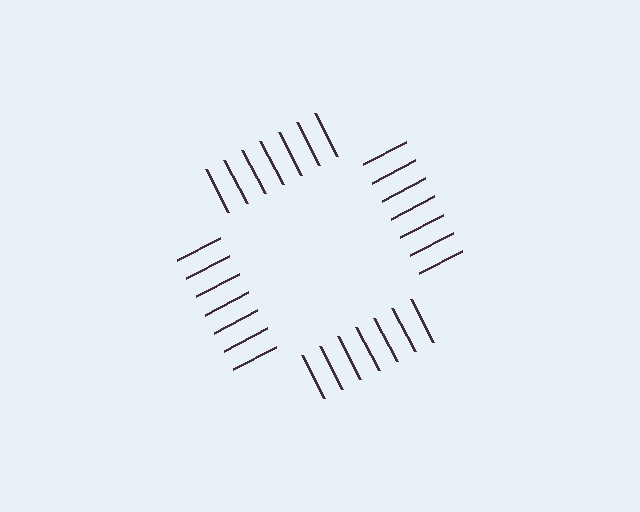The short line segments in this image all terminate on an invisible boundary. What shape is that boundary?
An illusory square — the line segments terminate on its edges but no continuous stroke is drawn.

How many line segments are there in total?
28 — 7 along each of the 4 edges.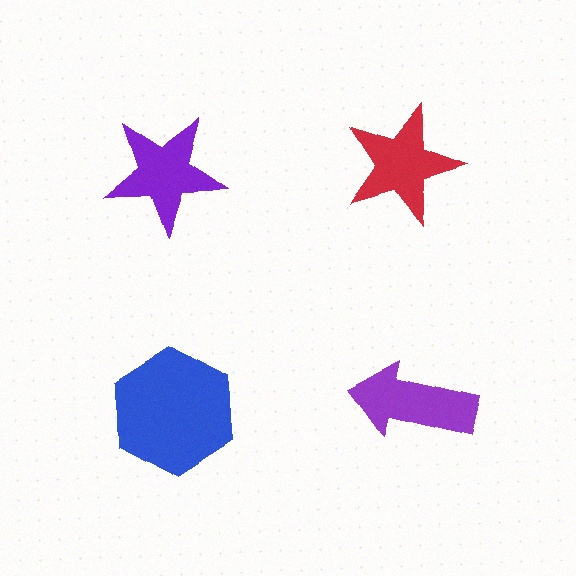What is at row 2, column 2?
A purple arrow.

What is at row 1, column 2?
A red star.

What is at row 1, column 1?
A purple star.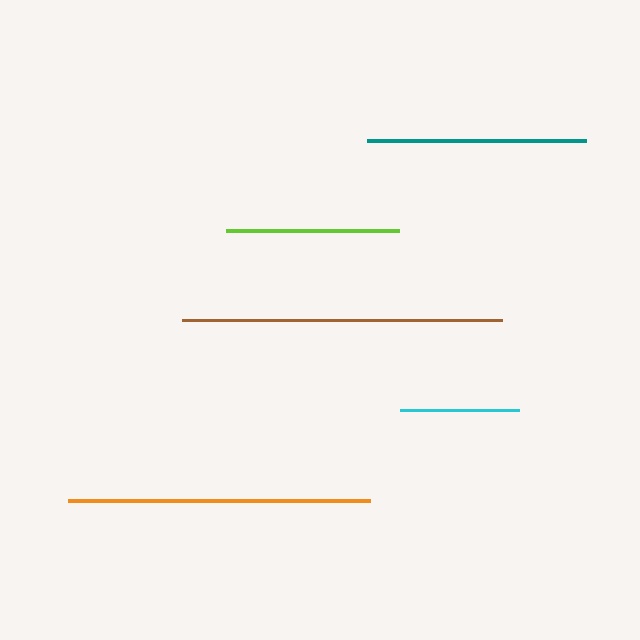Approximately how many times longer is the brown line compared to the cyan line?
The brown line is approximately 2.7 times the length of the cyan line.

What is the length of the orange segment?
The orange segment is approximately 302 pixels long.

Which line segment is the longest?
The brown line is the longest at approximately 319 pixels.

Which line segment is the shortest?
The cyan line is the shortest at approximately 120 pixels.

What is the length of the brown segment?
The brown segment is approximately 319 pixels long.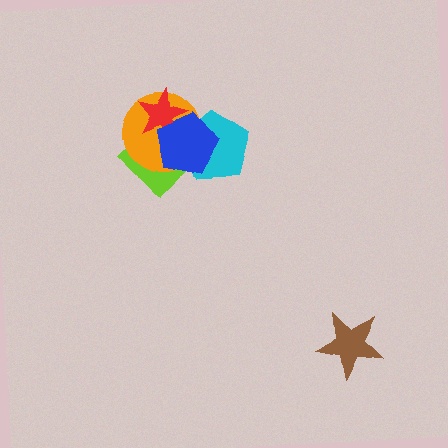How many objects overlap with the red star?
3 objects overlap with the red star.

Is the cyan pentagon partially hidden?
Yes, it is partially covered by another shape.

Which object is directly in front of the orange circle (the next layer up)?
The cyan pentagon is directly in front of the orange circle.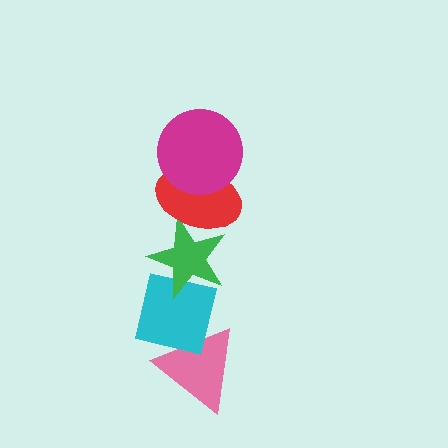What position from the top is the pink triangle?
The pink triangle is 5th from the top.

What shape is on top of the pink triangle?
The cyan square is on top of the pink triangle.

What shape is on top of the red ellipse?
The magenta circle is on top of the red ellipse.